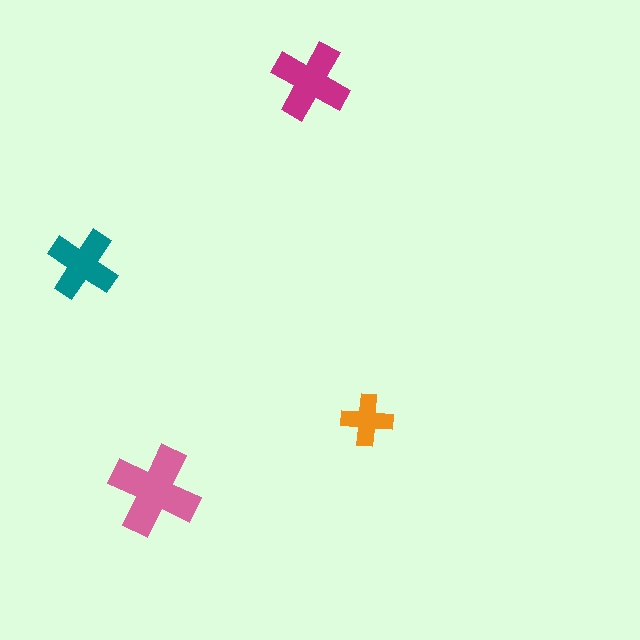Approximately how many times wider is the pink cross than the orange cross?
About 2 times wider.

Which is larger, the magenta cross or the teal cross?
The magenta one.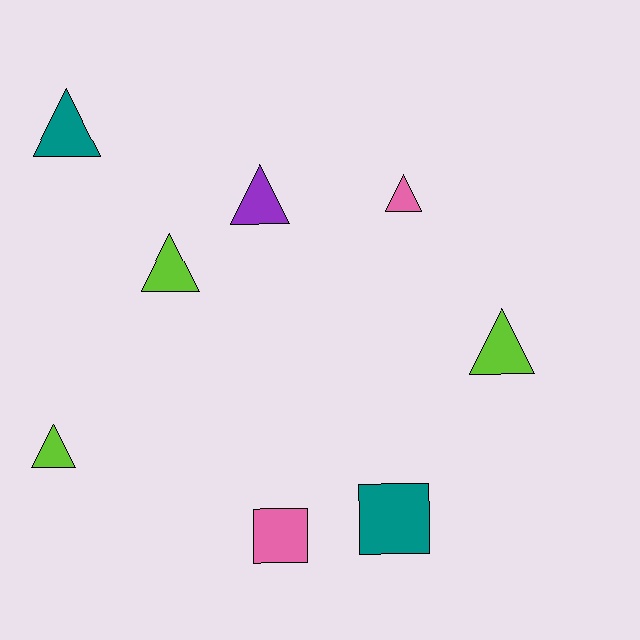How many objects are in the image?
There are 8 objects.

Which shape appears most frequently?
Triangle, with 6 objects.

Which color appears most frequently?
Lime, with 3 objects.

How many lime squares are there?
There are no lime squares.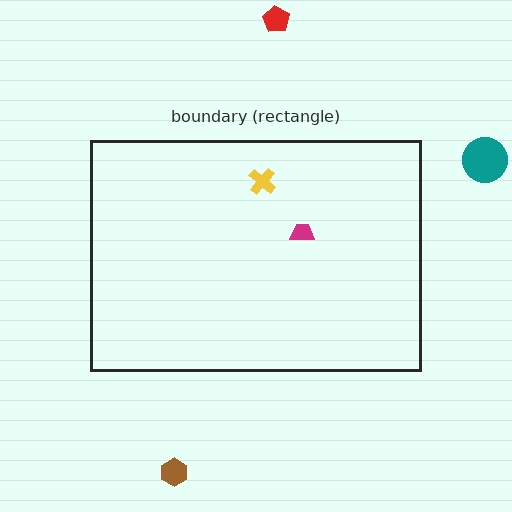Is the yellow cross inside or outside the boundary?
Inside.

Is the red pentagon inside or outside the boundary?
Outside.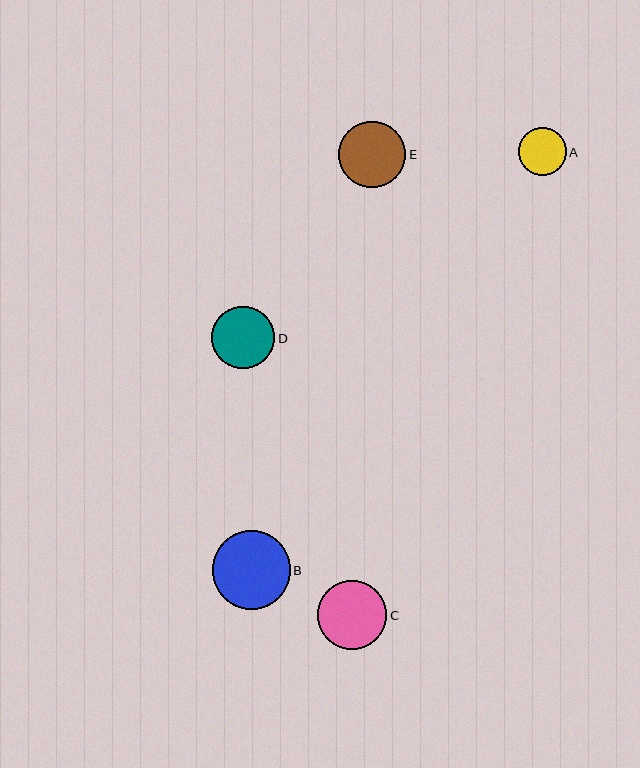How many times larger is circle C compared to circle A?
Circle C is approximately 1.5 times the size of circle A.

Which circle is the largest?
Circle B is the largest with a size of approximately 78 pixels.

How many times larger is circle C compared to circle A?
Circle C is approximately 1.5 times the size of circle A.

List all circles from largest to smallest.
From largest to smallest: B, C, E, D, A.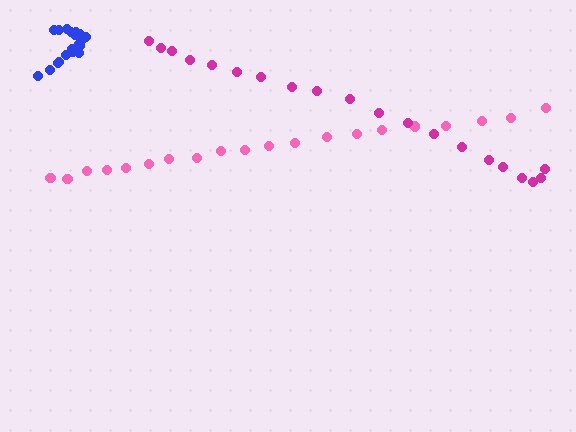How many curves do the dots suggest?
There are 3 distinct paths.